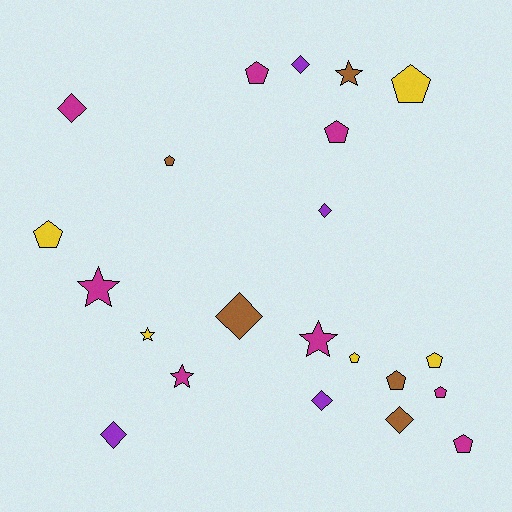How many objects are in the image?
There are 22 objects.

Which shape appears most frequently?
Pentagon, with 10 objects.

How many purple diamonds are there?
There are 4 purple diamonds.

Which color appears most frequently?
Magenta, with 8 objects.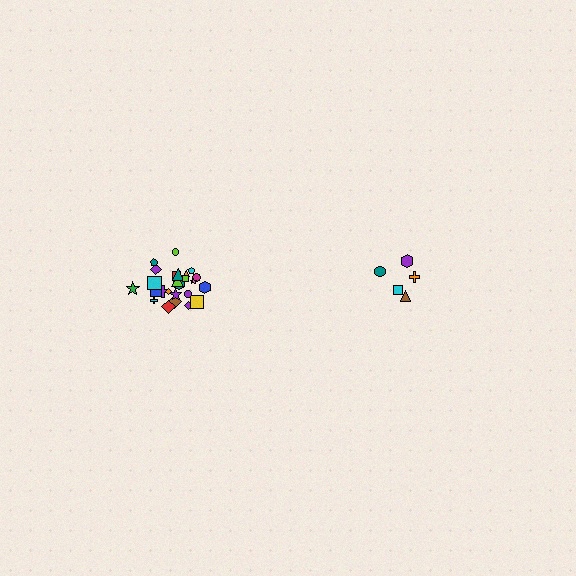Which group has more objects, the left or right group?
The left group.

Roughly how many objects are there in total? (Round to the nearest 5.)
Roughly 30 objects in total.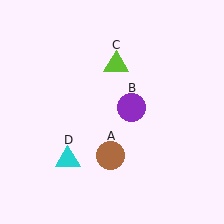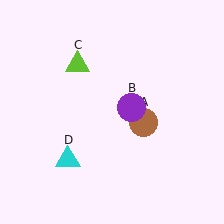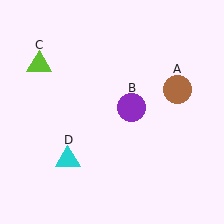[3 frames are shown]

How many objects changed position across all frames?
2 objects changed position: brown circle (object A), lime triangle (object C).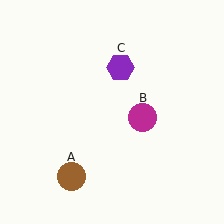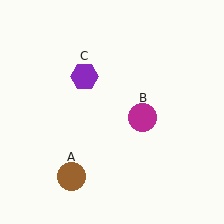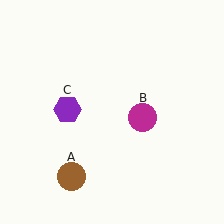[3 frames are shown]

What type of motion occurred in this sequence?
The purple hexagon (object C) rotated counterclockwise around the center of the scene.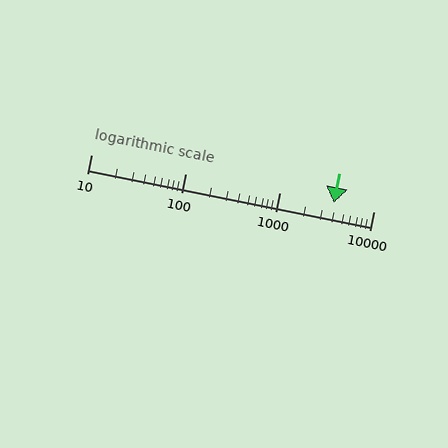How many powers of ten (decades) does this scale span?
The scale spans 3 decades, from 10 to 10000.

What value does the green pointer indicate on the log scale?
The pointer indicates approximately 3800.